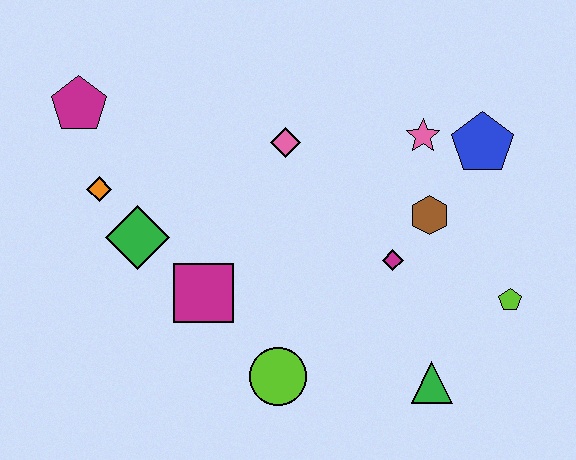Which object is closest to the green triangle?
The lime pentagon is closest to the green triangle.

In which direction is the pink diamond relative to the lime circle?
The pink diamond is above the lime circle.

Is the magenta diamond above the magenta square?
Yes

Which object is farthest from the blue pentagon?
The magenta pentagon is farthest from the blue pentagon.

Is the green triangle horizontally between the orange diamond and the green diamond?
No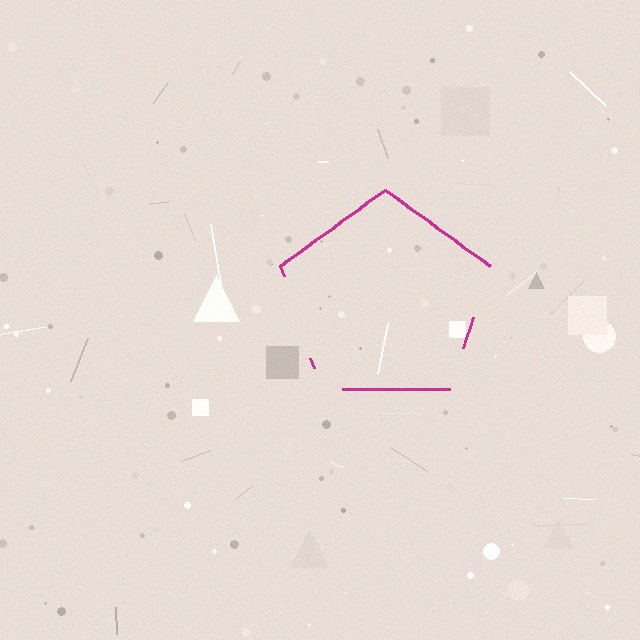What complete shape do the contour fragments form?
The contour fragments form a pentagon.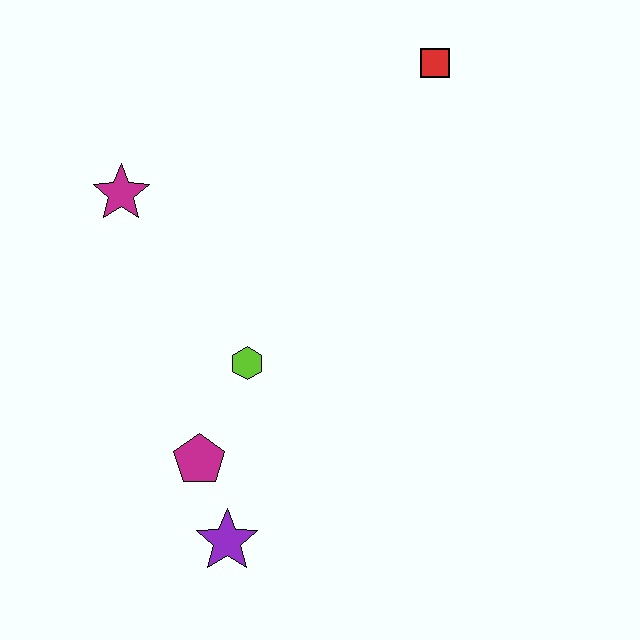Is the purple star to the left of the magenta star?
No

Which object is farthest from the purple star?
The red square is farthest from the purple star.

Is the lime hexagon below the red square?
Yes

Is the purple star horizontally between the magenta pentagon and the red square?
Yes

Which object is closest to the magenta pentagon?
The purple star is closest to the magenta pentagon.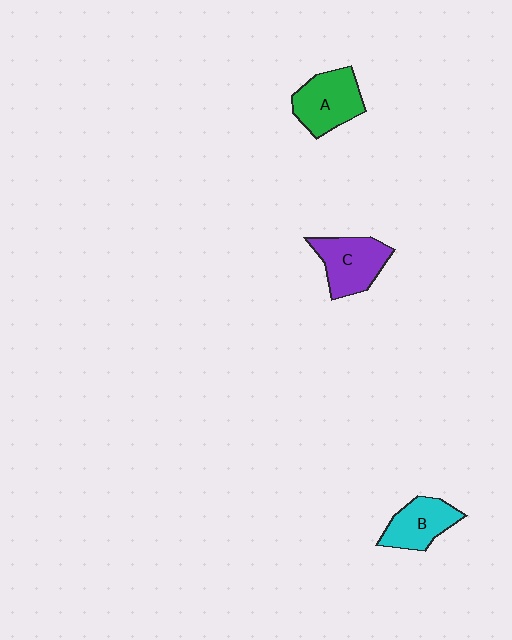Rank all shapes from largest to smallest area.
From largest to smallest: A (green), C (purple), B (cyan).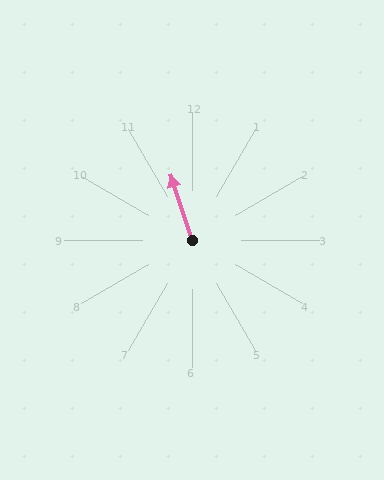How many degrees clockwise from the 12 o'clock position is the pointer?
Approximately 342 degrees.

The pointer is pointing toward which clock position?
Roughly 11 o'clock.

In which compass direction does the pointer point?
North.